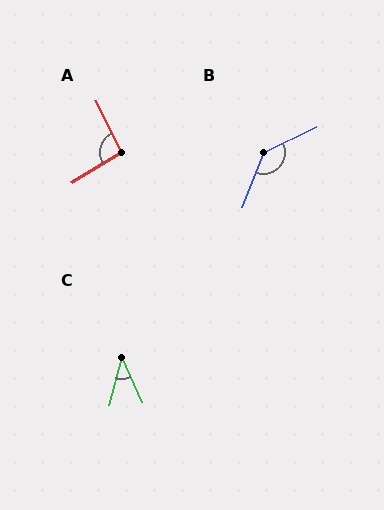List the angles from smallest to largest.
C (40°), A (95°), B (137°).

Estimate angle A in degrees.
Approximately 95 degrees.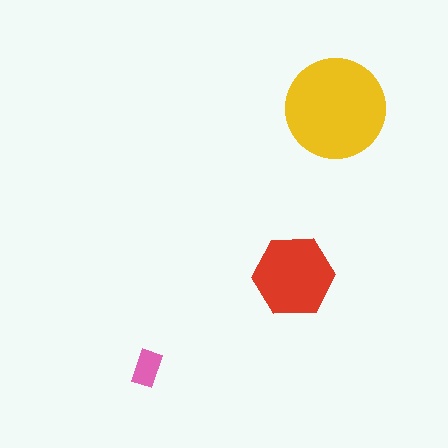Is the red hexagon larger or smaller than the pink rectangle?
Larger.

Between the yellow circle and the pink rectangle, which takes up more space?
The yellow circle.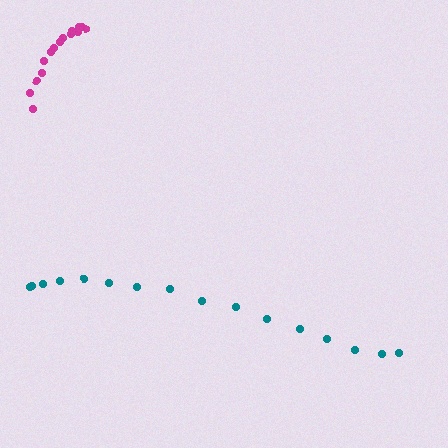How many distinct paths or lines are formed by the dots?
There are 2 distinct paths.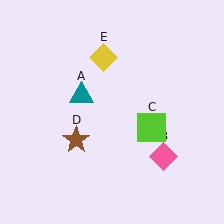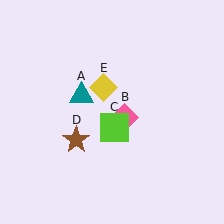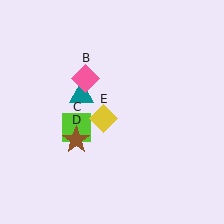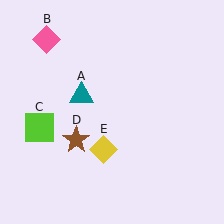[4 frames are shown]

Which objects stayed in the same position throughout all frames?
Teal triangle (object A) and brown star (object D) remained stationary.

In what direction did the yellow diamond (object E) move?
The yellow diamond (object E) moved down.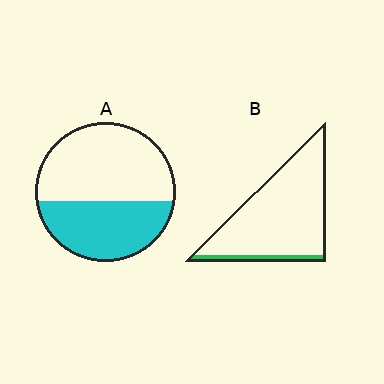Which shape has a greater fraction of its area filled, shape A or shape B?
Shape A.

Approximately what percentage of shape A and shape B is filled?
A is approximately 40% and B is approximately 10%.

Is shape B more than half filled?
No.